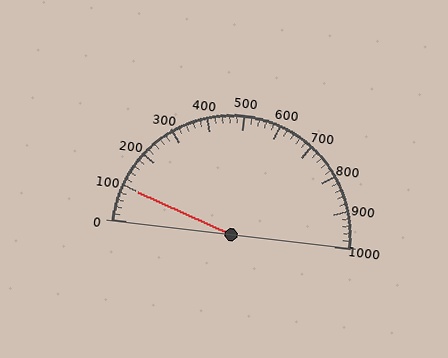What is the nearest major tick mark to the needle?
The nearest major tick mark is 100.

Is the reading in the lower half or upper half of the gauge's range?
The reading is in the lower half of the range (0 to 1000).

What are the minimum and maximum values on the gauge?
The gauge ranges from 0 to 1000.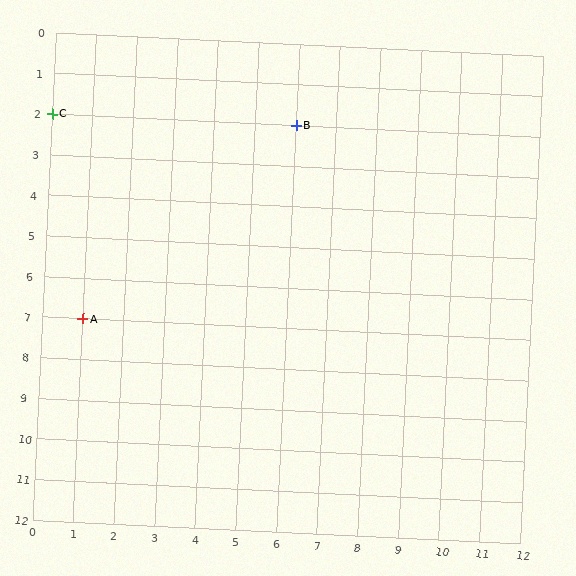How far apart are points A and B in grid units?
Points A and B are 5 columns and 5 rows apart (about 7.1 grid units diagonally).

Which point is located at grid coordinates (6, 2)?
Point B is at (6, 2).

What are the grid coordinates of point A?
Point A is at grid coordinates (1, 7).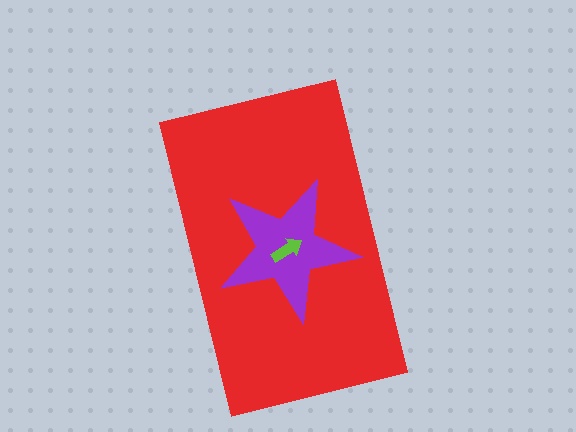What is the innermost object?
The lime arrow.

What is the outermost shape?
The red rectangle.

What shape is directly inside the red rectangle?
The purple star.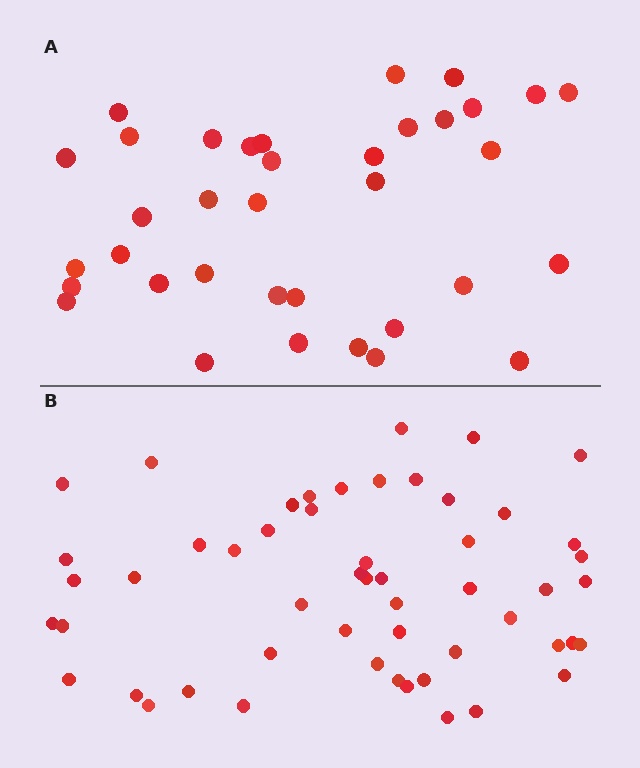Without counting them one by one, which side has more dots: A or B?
Region B (the bottom region) has more dots.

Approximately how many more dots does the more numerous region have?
Region B has approximately 15 more dots than region A.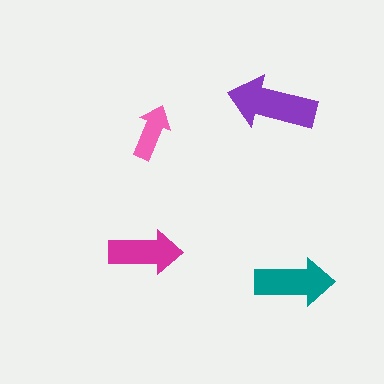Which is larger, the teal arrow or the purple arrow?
The purple one.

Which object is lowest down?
The teal arrow is bottommost.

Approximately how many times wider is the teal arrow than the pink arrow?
About 1.5 times wider.